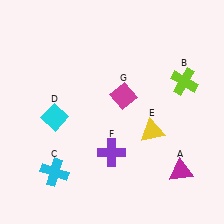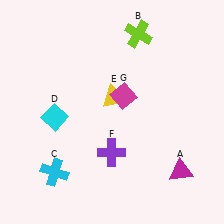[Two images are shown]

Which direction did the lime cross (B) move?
The lime cross (B) moved up.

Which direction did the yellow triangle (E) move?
The yellow triangle (E) moved left.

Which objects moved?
The objects that moved are: the lime cross (B), the yellow triangle (E).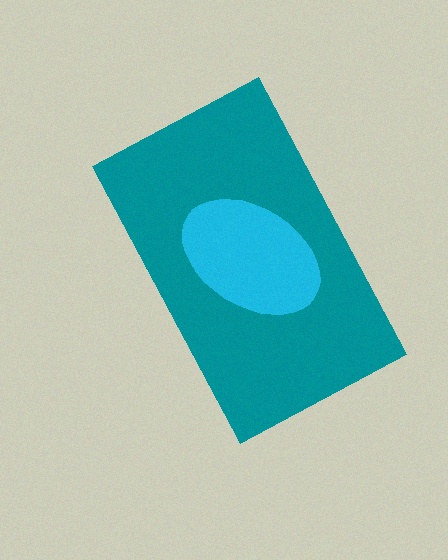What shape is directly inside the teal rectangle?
The cyan ellipse.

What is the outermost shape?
The teal rectangle.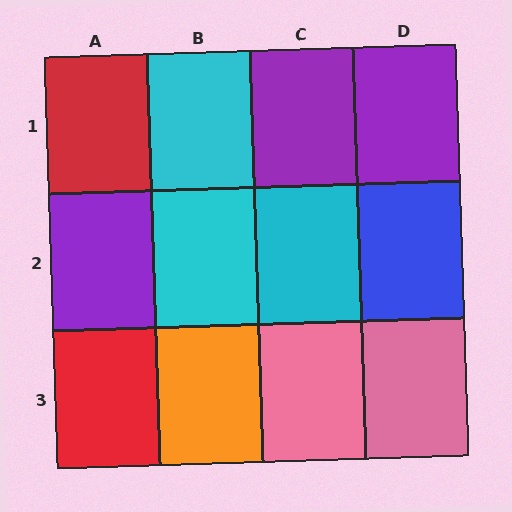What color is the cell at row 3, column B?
Orange.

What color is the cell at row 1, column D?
Purple.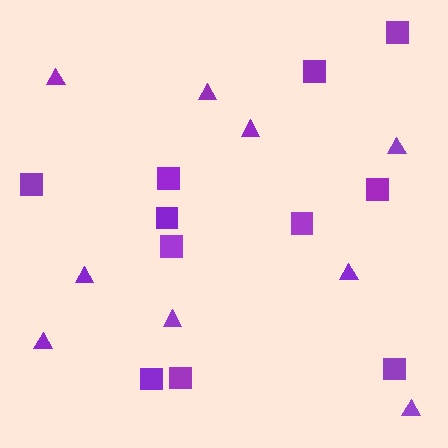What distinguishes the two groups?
There are 2 groups: one group of squares (11) and one group of triangles (9).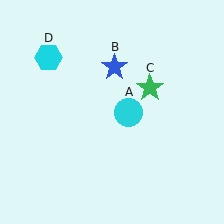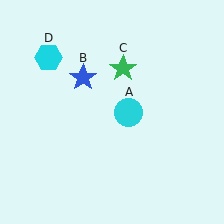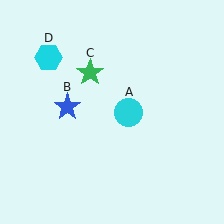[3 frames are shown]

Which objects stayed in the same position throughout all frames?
Cyan circle (object A) and cyan hexagon (object D) remained stationary.